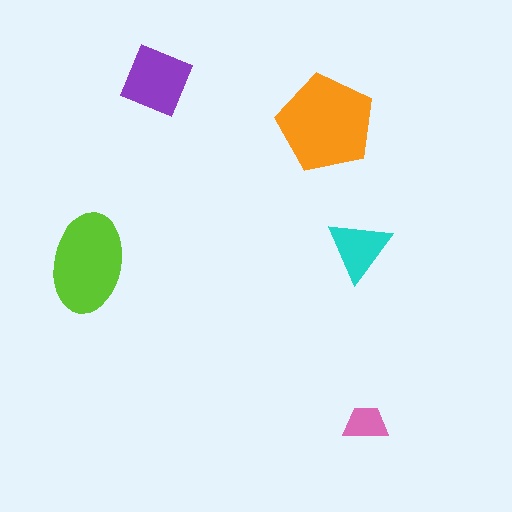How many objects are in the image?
There are 5 objects in the image.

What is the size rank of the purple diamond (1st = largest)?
3rd.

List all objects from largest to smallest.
The orange pentagon, the lime ellipse, the purple diamond, the cyan triangle, the pink trapezoid.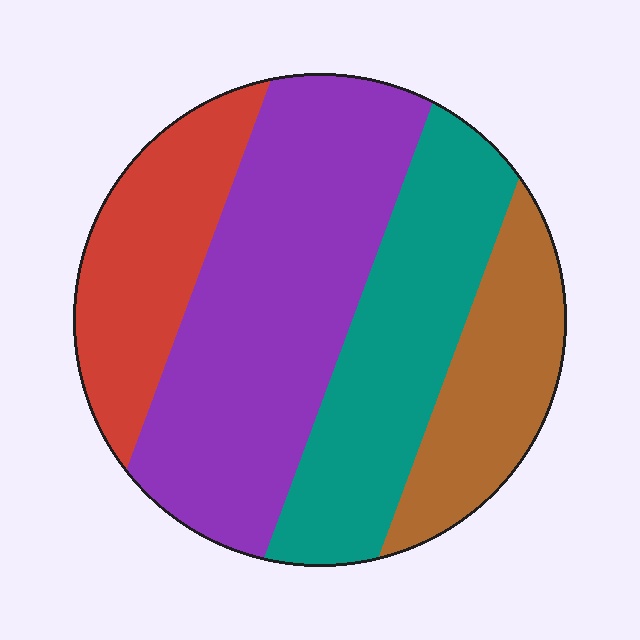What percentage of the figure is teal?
Teal covers 26% of the figure.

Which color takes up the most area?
Purple, at roughly 40%.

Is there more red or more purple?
Purple.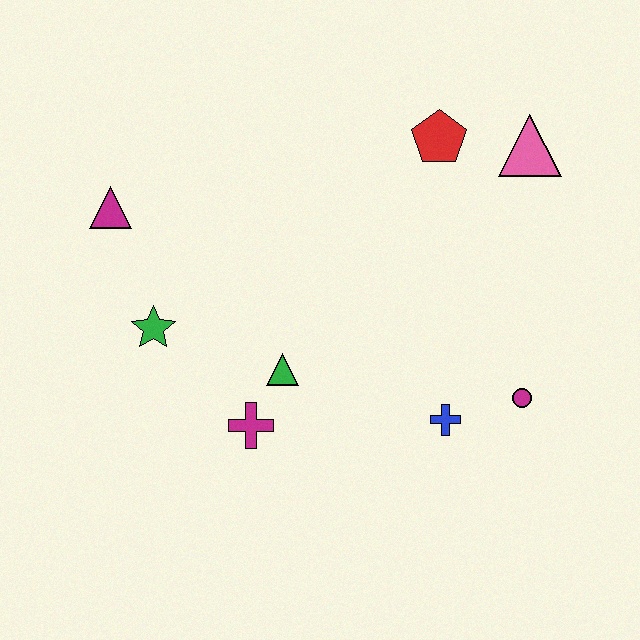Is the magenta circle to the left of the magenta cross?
No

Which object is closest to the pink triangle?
The red pentagon is closest to the pink triangle.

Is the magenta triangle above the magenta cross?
Yes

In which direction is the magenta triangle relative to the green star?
The magenta triangle is above the green star.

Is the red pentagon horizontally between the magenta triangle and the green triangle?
No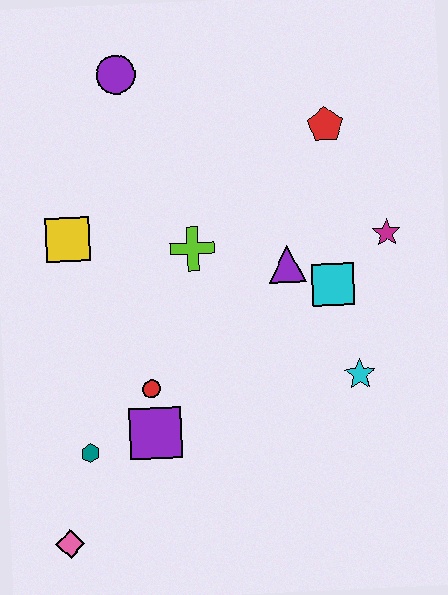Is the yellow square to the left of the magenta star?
Yes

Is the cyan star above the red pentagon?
No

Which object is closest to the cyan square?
The purple triangle is closest to the cyan square.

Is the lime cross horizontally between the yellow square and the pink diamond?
No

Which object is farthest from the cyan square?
The pink diamond is farthest from the cyan square.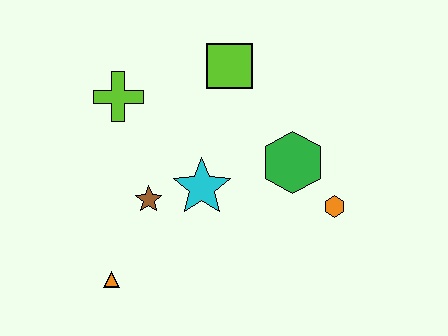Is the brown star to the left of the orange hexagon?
Yes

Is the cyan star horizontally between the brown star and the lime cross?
No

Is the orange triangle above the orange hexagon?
No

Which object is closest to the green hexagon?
The orange hexagon is closest to the green hexagon.